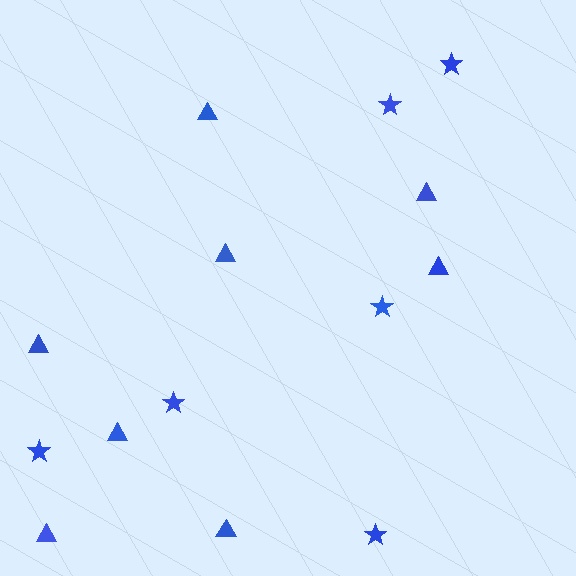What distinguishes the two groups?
There are 2 groups: one group of triangles (8) and one group of stars (6).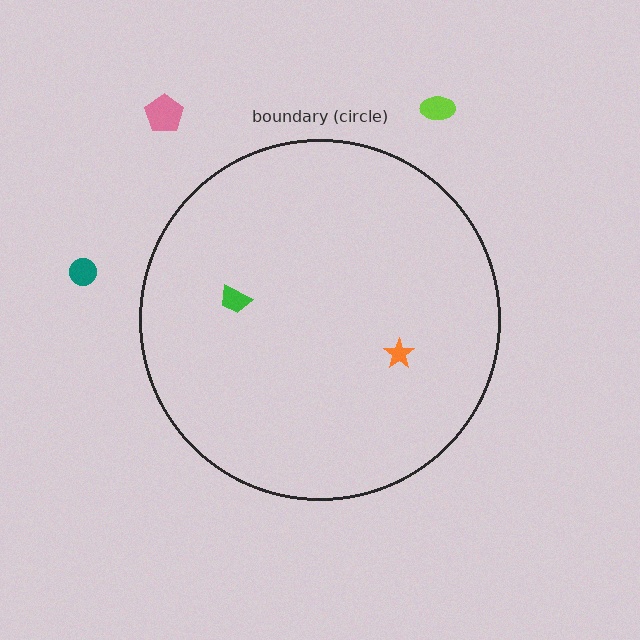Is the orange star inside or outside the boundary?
Inside.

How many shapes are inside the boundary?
2 inside, 3 outside.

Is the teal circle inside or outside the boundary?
Outside.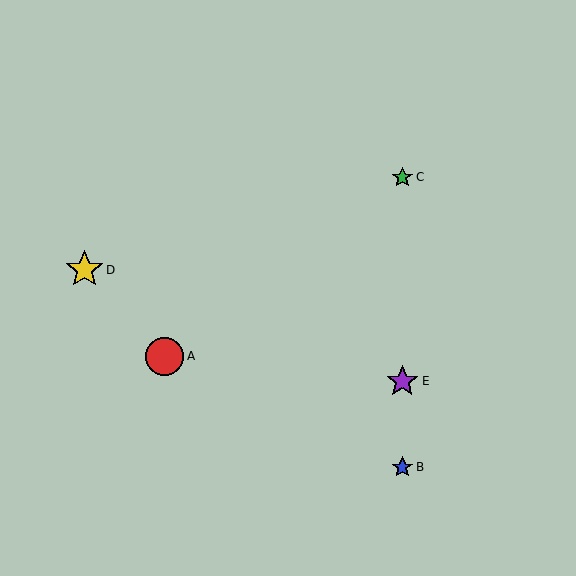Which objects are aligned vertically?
Objects B, C, E are aligned vertically.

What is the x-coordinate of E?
Object E is at x≈402.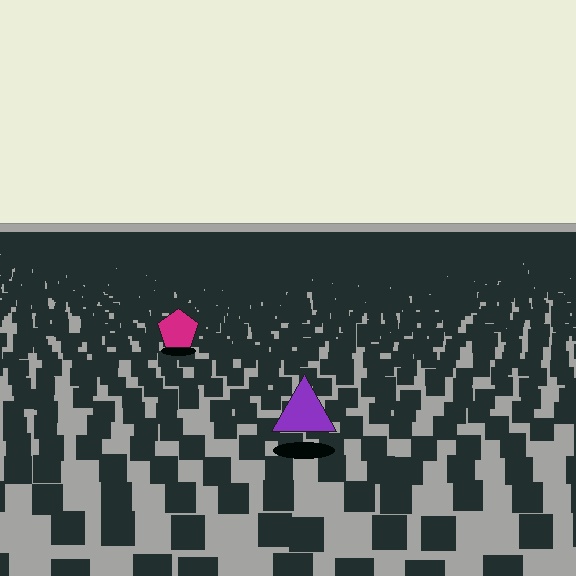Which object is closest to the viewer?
The purple triangle is closest. The texture marks near it are larger and more spread out.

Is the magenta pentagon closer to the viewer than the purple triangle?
No. The purple triangle is closer — you can tell from the texture gradient: the ground texture is coarser near it.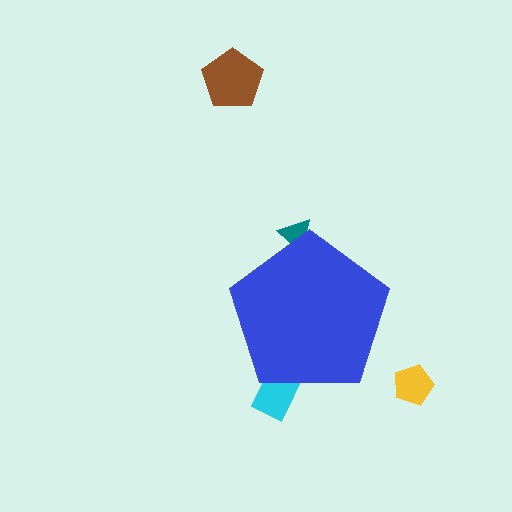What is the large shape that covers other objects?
A blue pentagon.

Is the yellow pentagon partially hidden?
No, the yellow pentagon is fully visible.